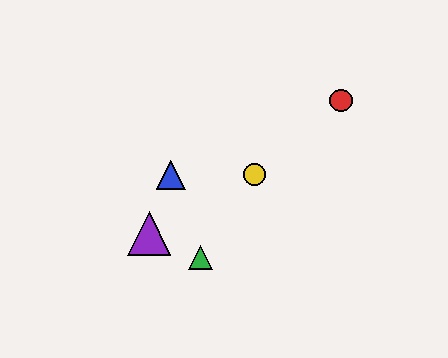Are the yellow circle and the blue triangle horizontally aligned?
Yes, both are at y≈175.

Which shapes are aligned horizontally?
The blue triangle, the yellow circle are aligned horizontally.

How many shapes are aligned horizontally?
2 shapes (the blue triangle, the yellow circle) are aligned horizontally.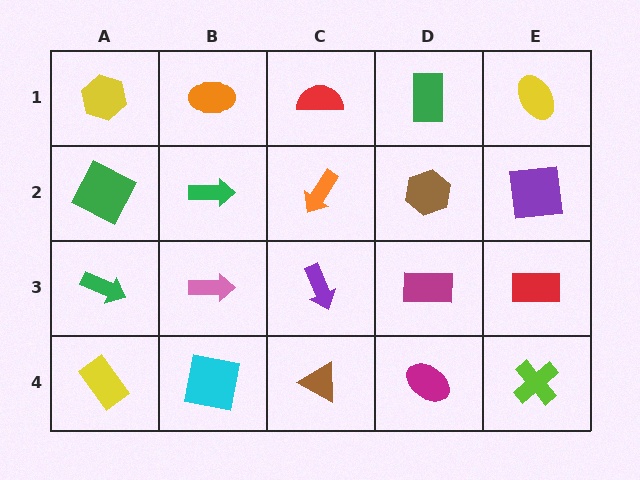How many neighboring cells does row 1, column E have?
2.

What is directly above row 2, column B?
An orange ellipse.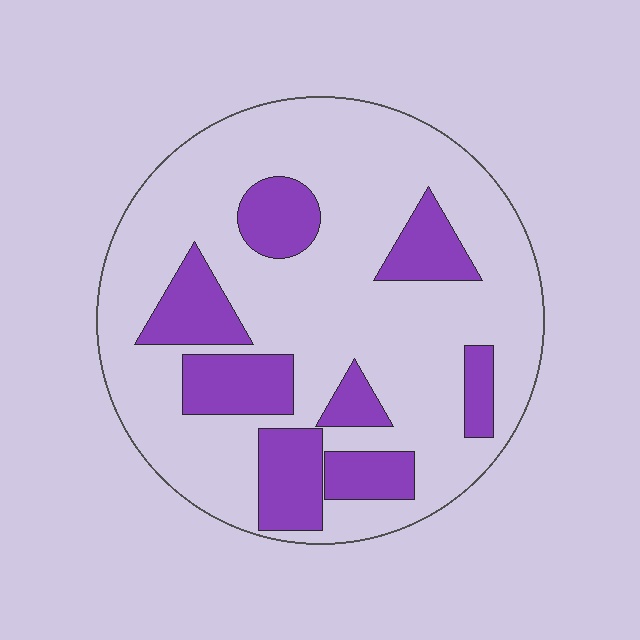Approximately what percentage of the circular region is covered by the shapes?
Approximately 25%.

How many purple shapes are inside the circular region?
8.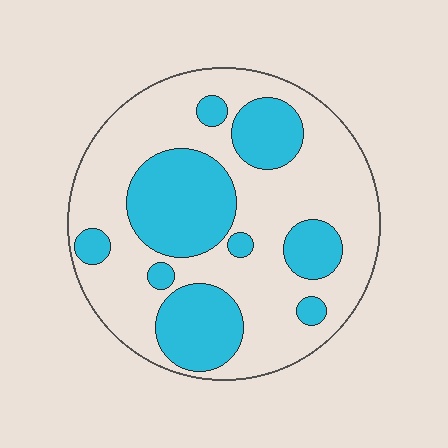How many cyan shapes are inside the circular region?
9.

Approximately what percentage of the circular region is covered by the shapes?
Approximately 35%.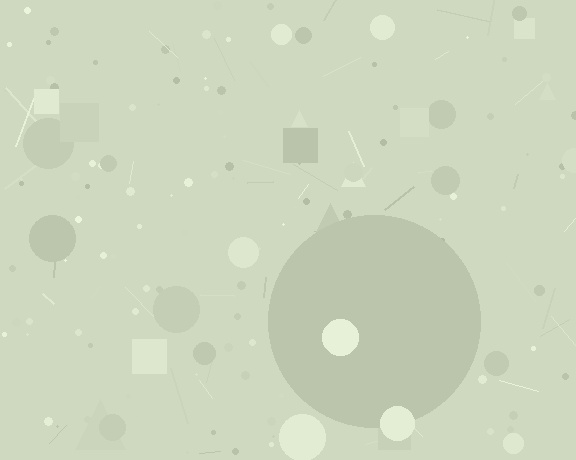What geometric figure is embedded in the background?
A circle is embedded in the background.